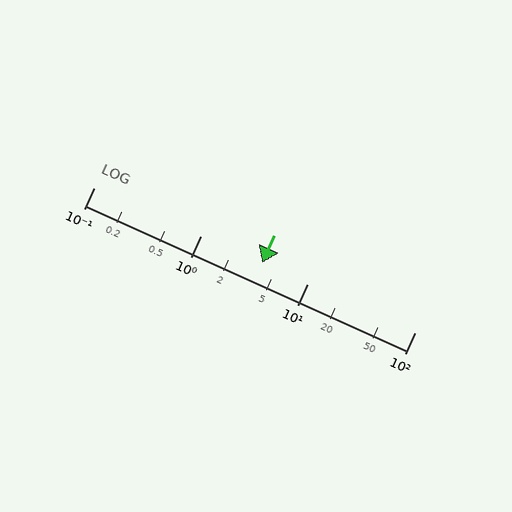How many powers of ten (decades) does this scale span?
The scale spans 3 decades, from 0.1 to 100.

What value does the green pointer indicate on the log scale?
The pointer indicates approximately 3.7.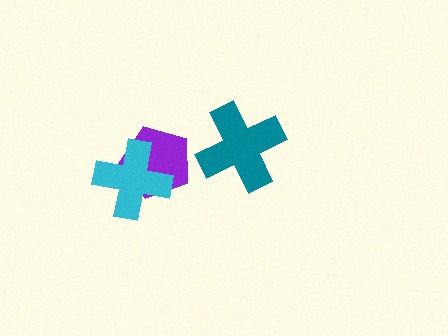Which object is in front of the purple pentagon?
The cyan cross is in front of the purple pentagon.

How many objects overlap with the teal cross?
0 objects overlap with the teal cross.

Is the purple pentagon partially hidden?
Yes, it is partially covered by another shape.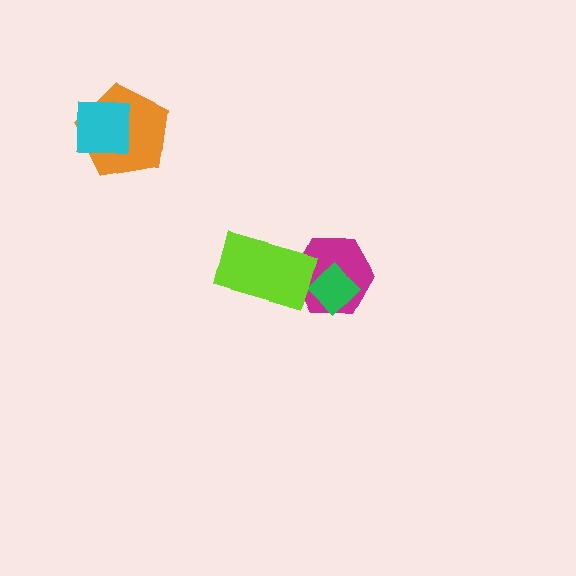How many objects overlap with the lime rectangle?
1 object overlaps with the lime rectangle.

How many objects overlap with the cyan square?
1 object overlaps with the cyan square.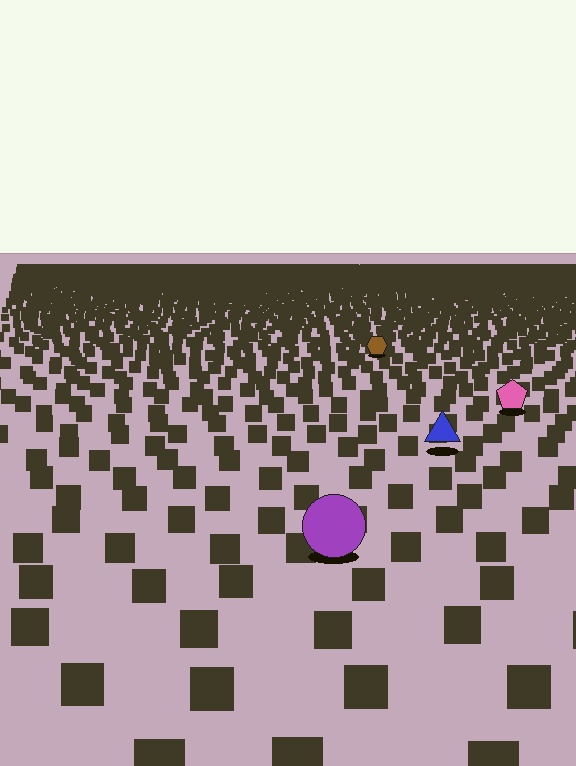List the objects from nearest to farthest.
From nearest to farthest: the purple circle, the blue triangle, the pink pentagon, the brown hexagon.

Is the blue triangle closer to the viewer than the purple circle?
No. The purple circle is closer — you can tell from the texture gradient: the ground texture is coarser near it.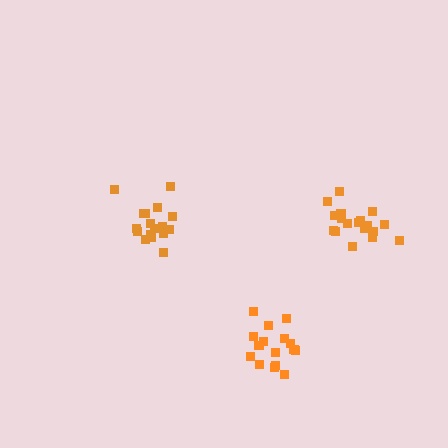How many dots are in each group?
Group 1: 19 dots, Group 2: 16 dots, Group 3: 17 dots (52 total).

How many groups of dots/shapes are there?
There are 3 groups.